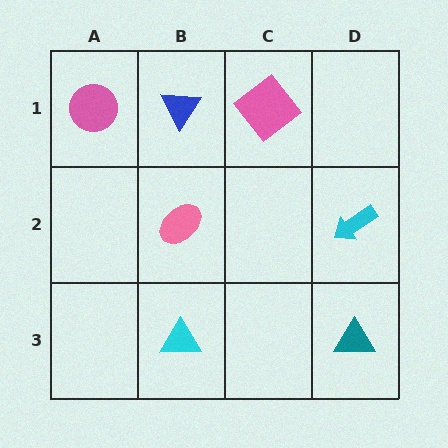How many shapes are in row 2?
2 shapes.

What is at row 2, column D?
A cyan arrow.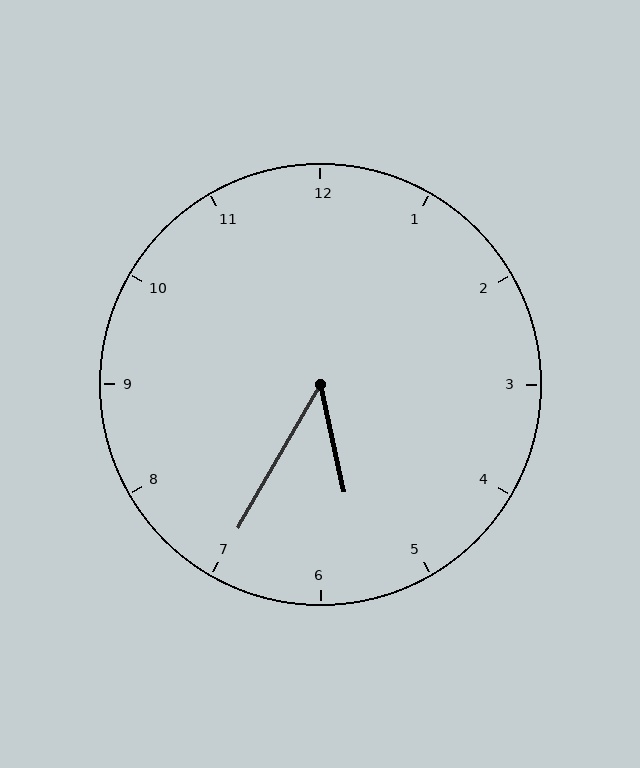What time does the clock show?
5:35.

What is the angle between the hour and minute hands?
Approximately 42 degrees.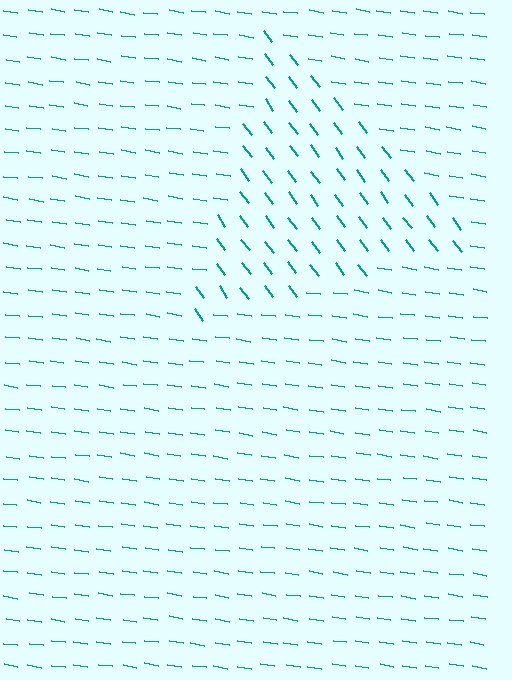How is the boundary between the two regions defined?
The boundary is defined purely by a change in line orientation (approximately 45 degrees difference). All lines are the same color and thickness.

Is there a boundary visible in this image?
Yes, there is a texture boundary formed by a change in line orientation.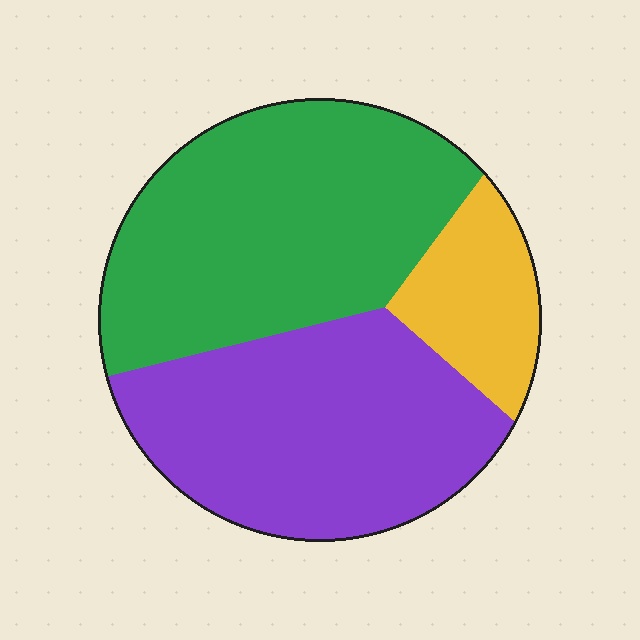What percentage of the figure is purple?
Purple covers 41% of the figure.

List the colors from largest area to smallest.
From largest to smallest: green, purple, yellow.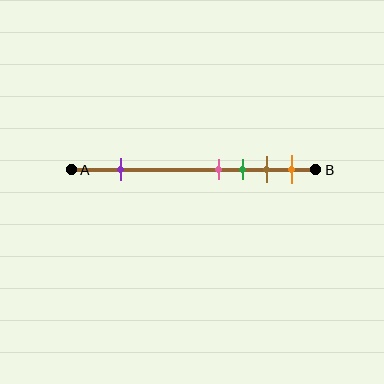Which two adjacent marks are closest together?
The pink and green marks are the closest adjacent pair.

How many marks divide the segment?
There are 5 marks dividing the segment.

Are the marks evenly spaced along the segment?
No, the marks are not evenly spaced.